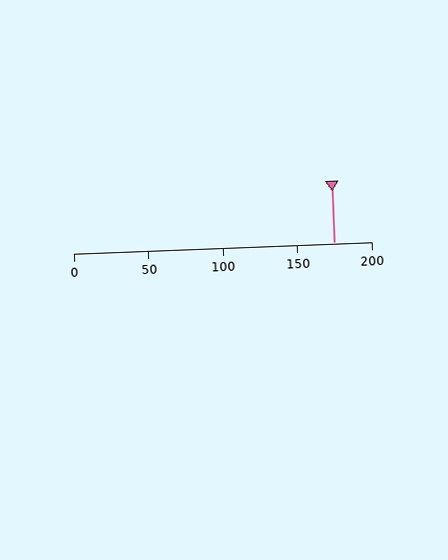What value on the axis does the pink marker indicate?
The marker indicates approximately 175.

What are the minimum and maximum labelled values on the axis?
The axis runs from 0 to 200.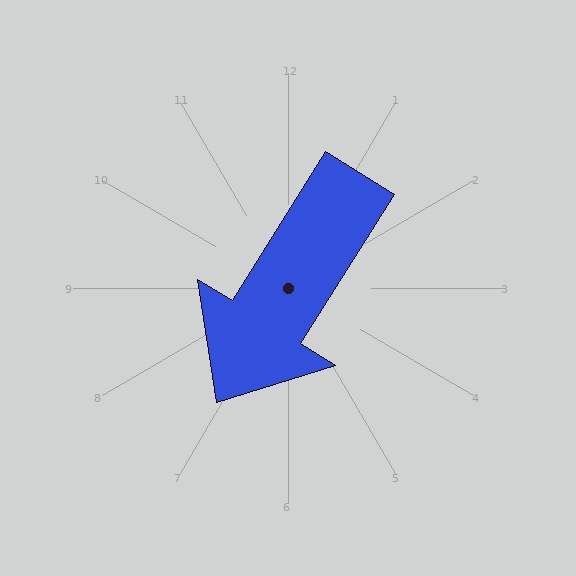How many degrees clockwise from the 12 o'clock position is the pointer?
Approximately 212 degrees.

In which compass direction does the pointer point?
Southwest.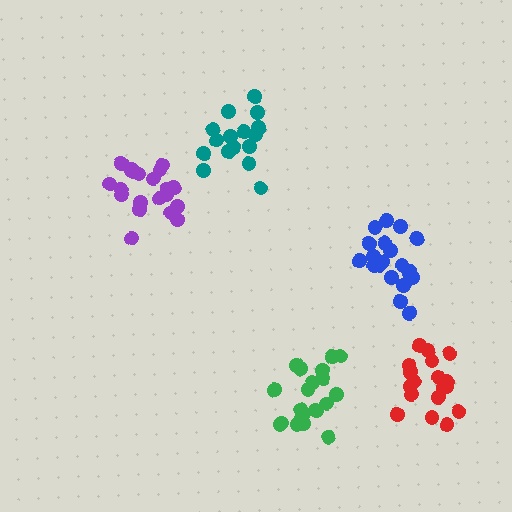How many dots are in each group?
Group 1: 16 dots, Group 2: 20 dots, Group 3: 20 dots, Group 4: 18 dots, Group 5: 20 dots (94 total).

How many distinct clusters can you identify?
There are 5 distinct clusters.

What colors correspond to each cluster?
The clusters are colored: teal, green, purple, red, blue.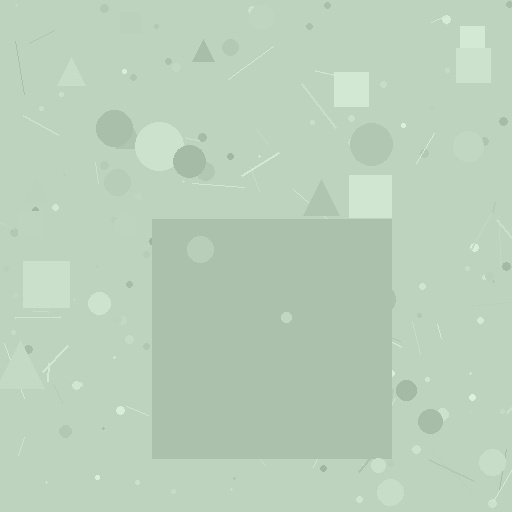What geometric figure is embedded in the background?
A square is embedded in the background.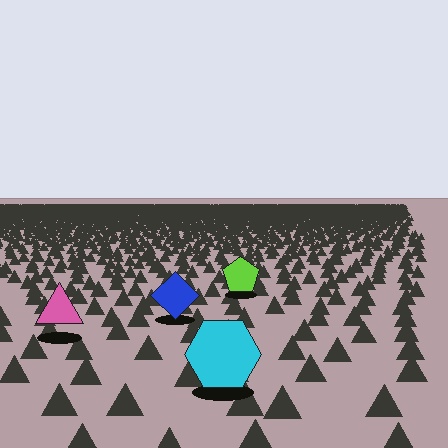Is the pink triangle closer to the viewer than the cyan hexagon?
No. The cyan hexagon is closer — you can tell from the texture gradient: the ground texture is coarser near it.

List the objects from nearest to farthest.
From nearest to farthest: the cyan hexagon, the pink triangle, the blue diamond, the lime pentagon.